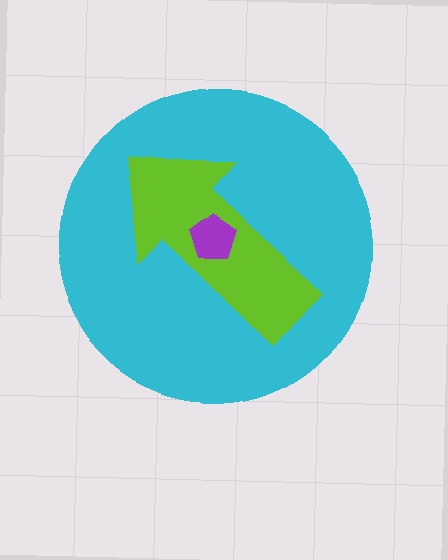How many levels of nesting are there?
3.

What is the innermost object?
The purple pentagon.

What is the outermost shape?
The cyan circle.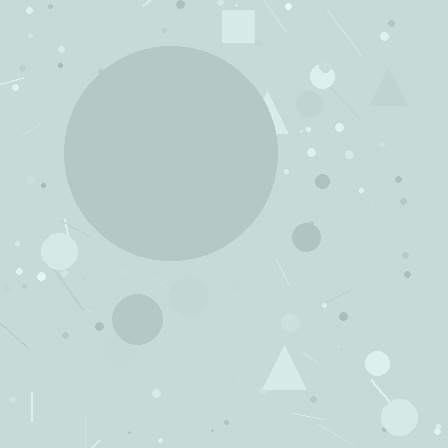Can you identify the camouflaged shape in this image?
The camouflaged shape is a circle.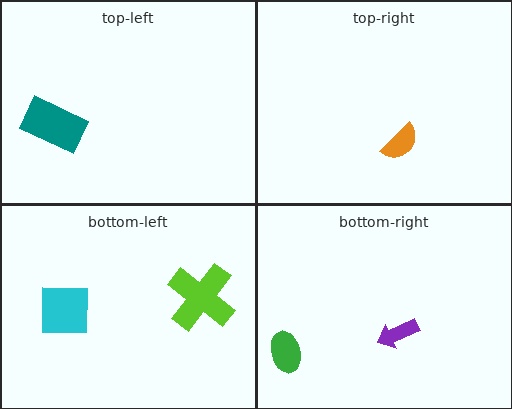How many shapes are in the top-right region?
1.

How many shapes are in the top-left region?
1.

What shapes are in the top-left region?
The teal rectangle.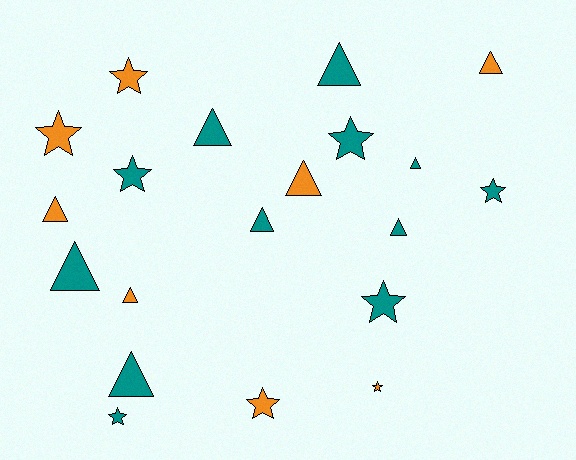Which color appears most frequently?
Teal, with 12 objects.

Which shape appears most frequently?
Triangle, with 11 objects.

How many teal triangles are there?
There are 7 teal triangles.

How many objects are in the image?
There are 20 objects.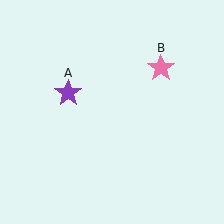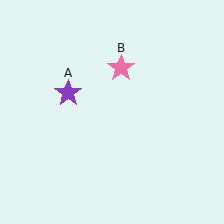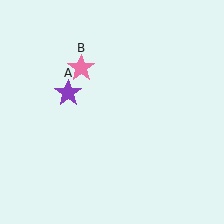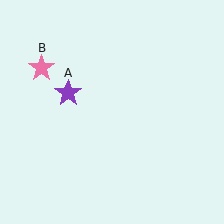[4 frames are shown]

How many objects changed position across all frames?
1 object changed position: pink star (object B).